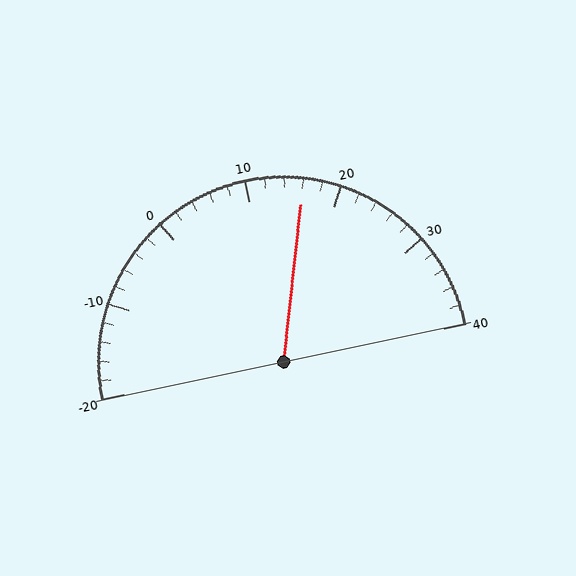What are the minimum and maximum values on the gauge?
The gauge ranges from -20 to 40.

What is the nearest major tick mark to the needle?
The nearest major tick mark is 20.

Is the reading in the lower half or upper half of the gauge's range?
The reading is in the upper half of the range (-20 to 40).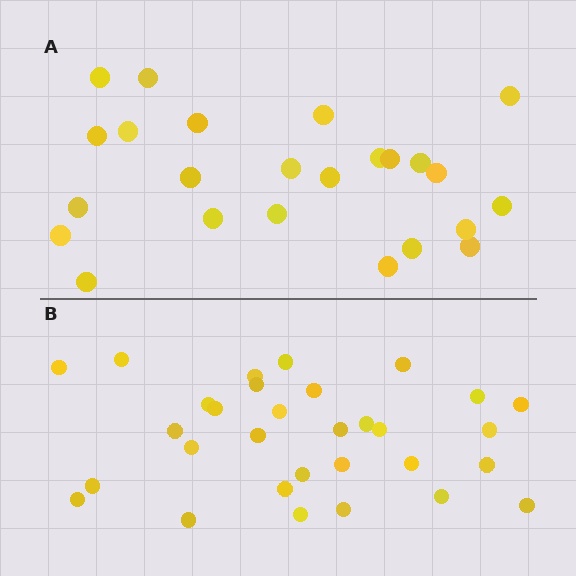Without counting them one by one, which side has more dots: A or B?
Region B (the bottom region) has more dots.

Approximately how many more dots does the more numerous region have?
Region B has roughly 8 or so more dots than region A.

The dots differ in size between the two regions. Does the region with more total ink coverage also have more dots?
No. Region A has more total ink coverage because its dots are larger, but region B actually contains more individual dots. Total area can be misleading — the number of items is what matters here.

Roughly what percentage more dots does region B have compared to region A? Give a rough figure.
About 30% more.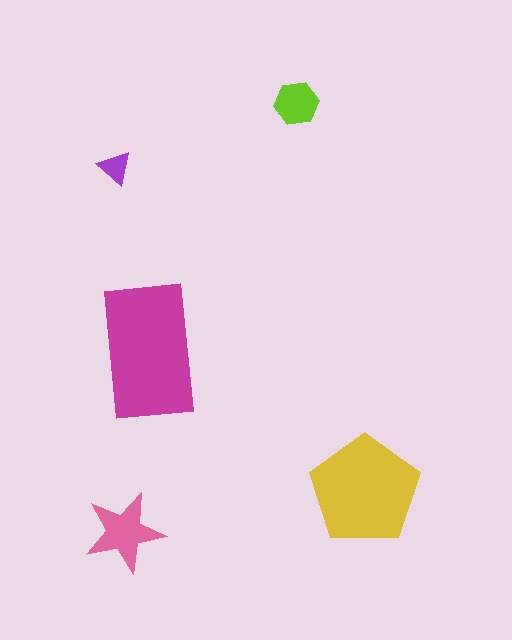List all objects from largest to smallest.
The magenta rectangle, the yellow pentagon, the pink star, the lime hexagon, the purple triangle.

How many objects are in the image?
There are 5 objects in the image.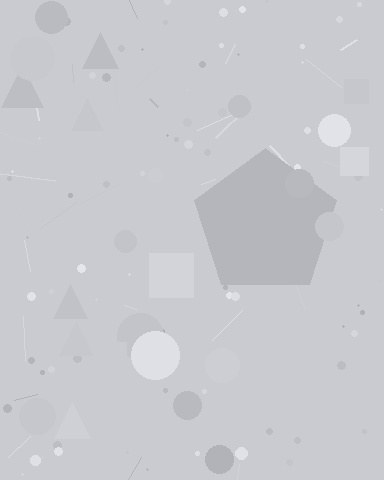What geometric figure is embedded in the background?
A pentagon is embedded in the background.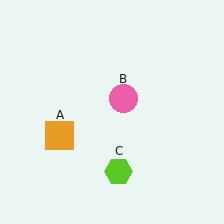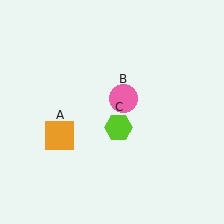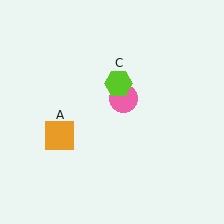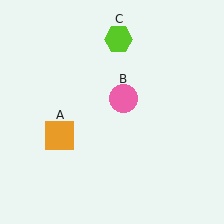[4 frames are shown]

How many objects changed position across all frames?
1 object changed position: lime hexagon (object C).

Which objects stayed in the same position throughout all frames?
Orange square (object A) and pink circle (object B) remained stationary.